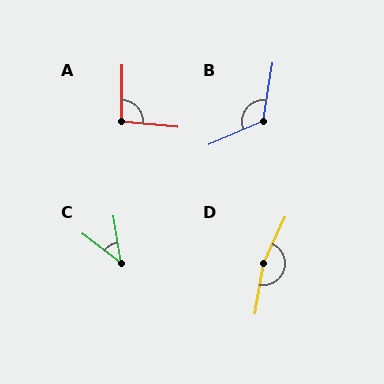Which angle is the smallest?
C, at approximately 43 degrees.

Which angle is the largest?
D, at approximately 164 degrees.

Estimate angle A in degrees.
Approximately 95 degrees.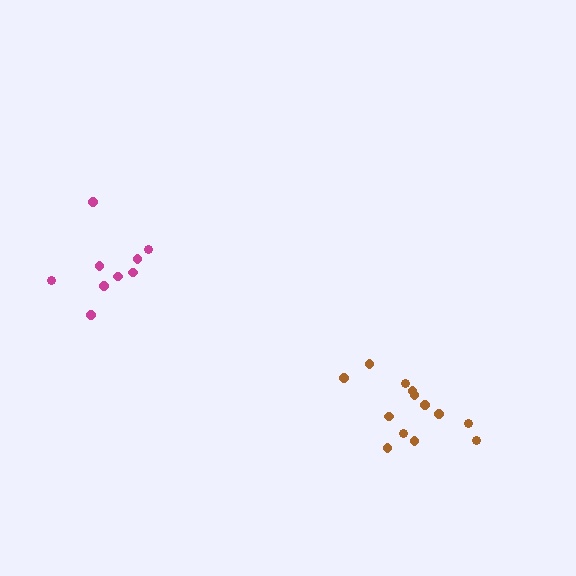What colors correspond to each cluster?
The clusters are colored: magenta, brown.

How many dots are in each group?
Group 1: 9 dots, Group 2: 13 dots (22 total).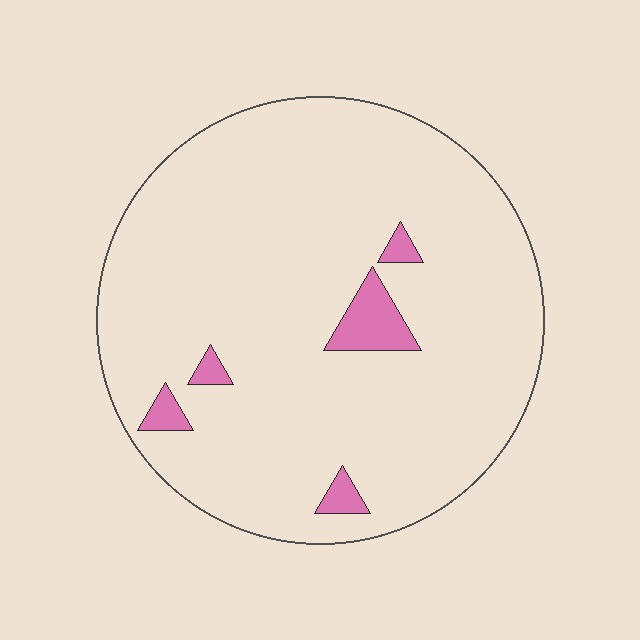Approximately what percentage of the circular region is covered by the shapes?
Approximately 5%.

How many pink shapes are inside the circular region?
5.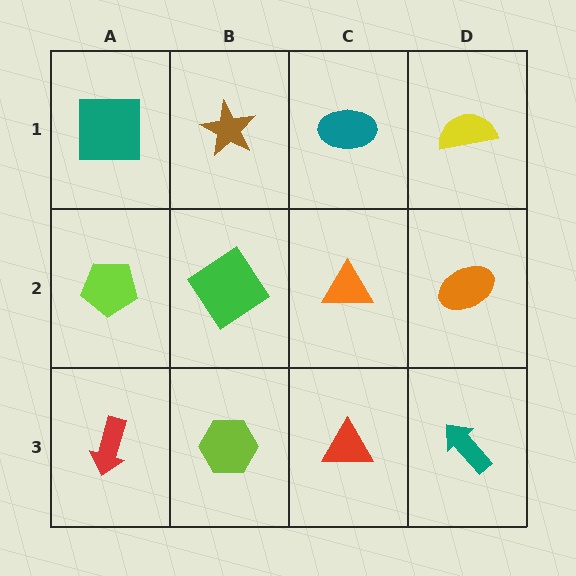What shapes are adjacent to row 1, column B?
A green diamond (row 2, column B), a teal square (row 1, column A), a teal ellipse (row 1, column C).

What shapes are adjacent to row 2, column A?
A teal square (row 1, column A), a red arrow (row 3, column A), a green diamond (row 2, column B).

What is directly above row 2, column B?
A brown star.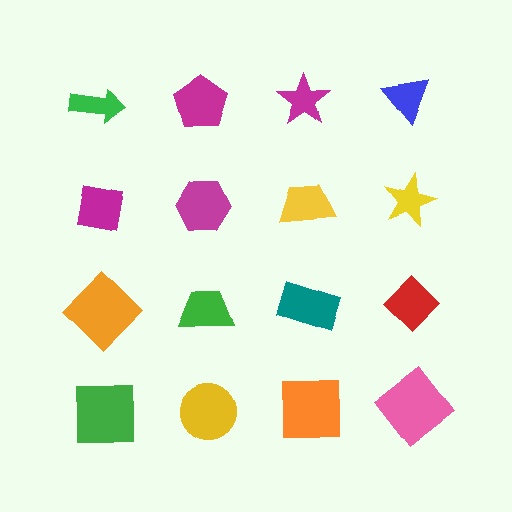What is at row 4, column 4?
A pink diamond.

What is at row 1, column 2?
A magenta pentagon.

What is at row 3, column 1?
An orange diamond.